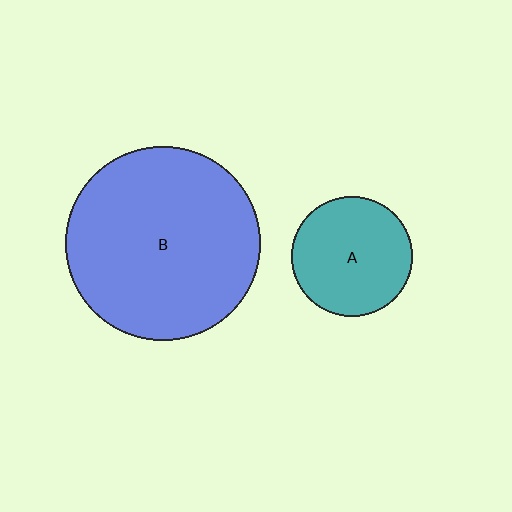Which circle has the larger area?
Circle B (blue).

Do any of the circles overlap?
No, none of the circles overlap.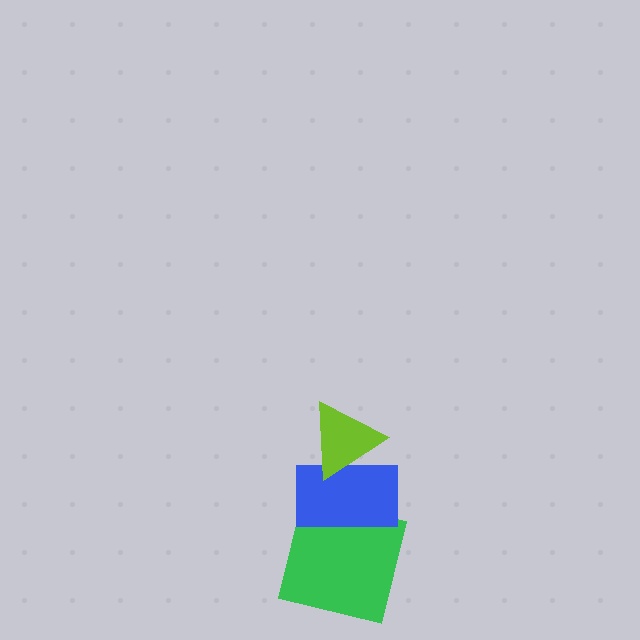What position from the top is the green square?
The green square is 3rd from the top.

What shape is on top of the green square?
The blue rectangle is on top of the green square.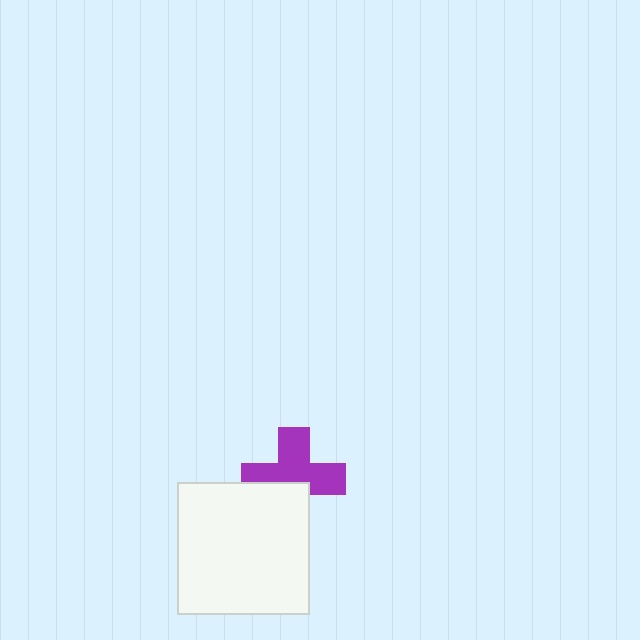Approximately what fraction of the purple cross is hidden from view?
Roughly 37% of the purple cross is hidden behind the white square.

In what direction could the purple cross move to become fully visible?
The purple cross could move up. That would shift it out from behind the white square entirely.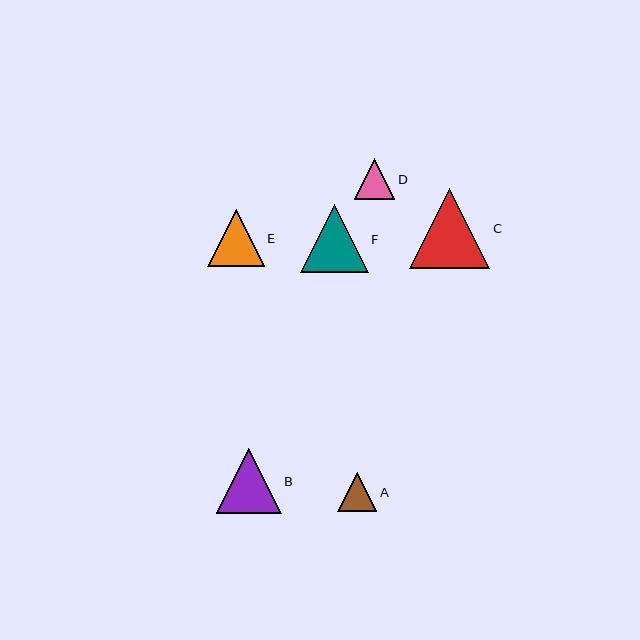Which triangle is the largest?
Triangle C is the largest with a size of approximately 80 pixels.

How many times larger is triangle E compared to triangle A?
Triangle E is approximately 1.5 times the size of triangle A.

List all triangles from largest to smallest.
From largest to smallest: C, F, B, E, D, A.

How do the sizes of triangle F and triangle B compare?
Triangle F and triangle B are approximately the same size.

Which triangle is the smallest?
Triangle A is the smallest with a size of approximately 39 pixels.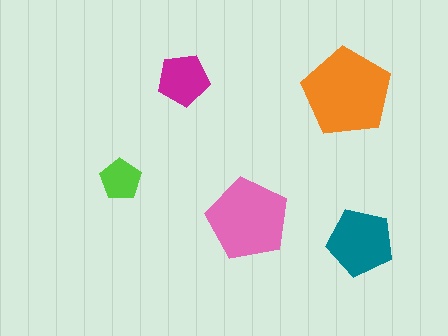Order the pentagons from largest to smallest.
the orange one, the pink one, the teal one, the magenta one, the lime one.